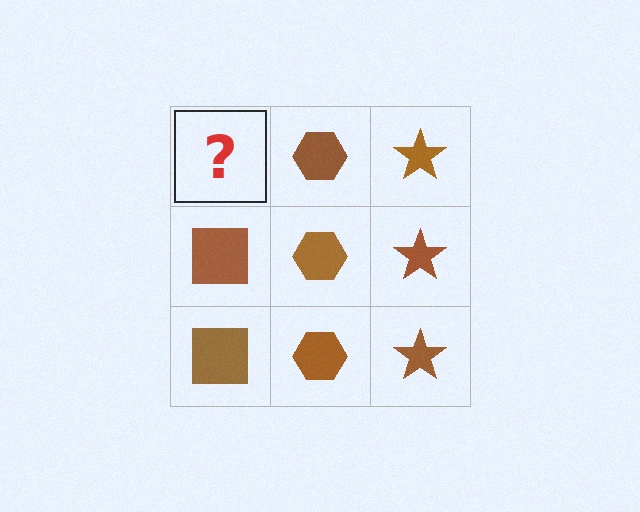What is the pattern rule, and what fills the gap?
The rule is that each column has a consistent shape. The gap should be filled with a brown square.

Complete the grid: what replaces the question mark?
The question mark should be replaced with a brown square.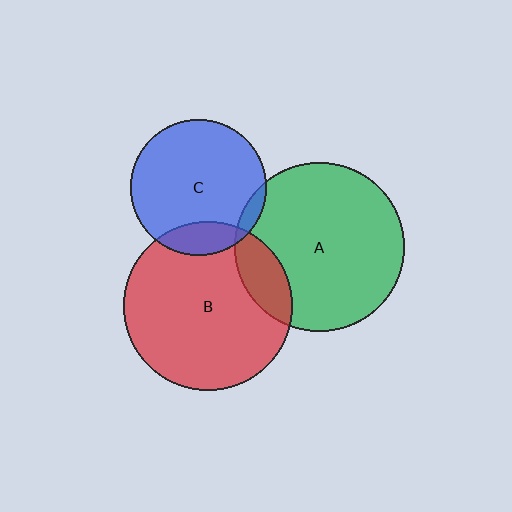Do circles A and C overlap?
Yes.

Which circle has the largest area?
Circle A (green).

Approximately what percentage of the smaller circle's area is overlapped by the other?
Approximately 5%.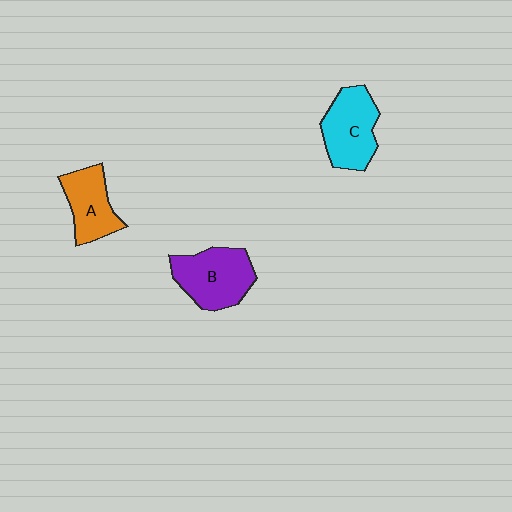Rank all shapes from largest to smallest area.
From largest to smallest: B (purple), C (cyan), A (orange).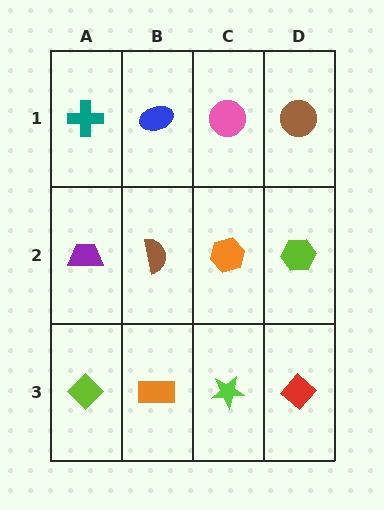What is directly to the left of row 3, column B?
A lime diamond.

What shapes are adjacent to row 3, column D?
A lime hexagon (row 2, column D), a lime star (row 3, column C).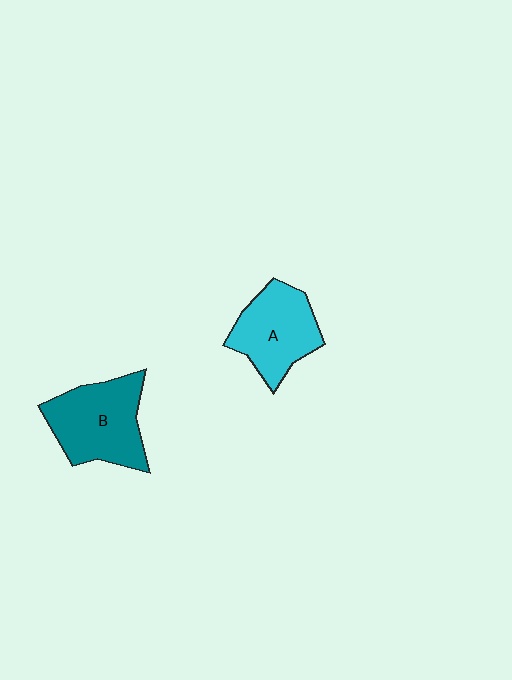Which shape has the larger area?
Shape B (teal).